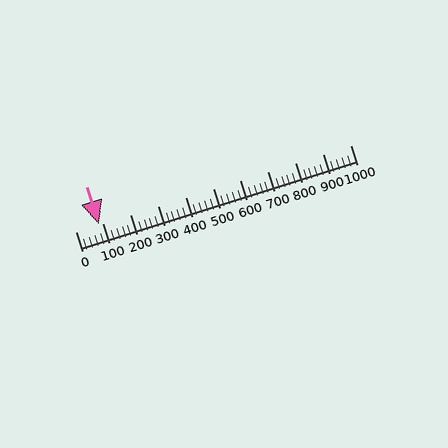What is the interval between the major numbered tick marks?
The major tick marks are spaced 100 units apart.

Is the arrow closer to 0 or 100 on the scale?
The arrow is closer to 100.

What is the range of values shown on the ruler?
The ruler shows values from 0 to 1000.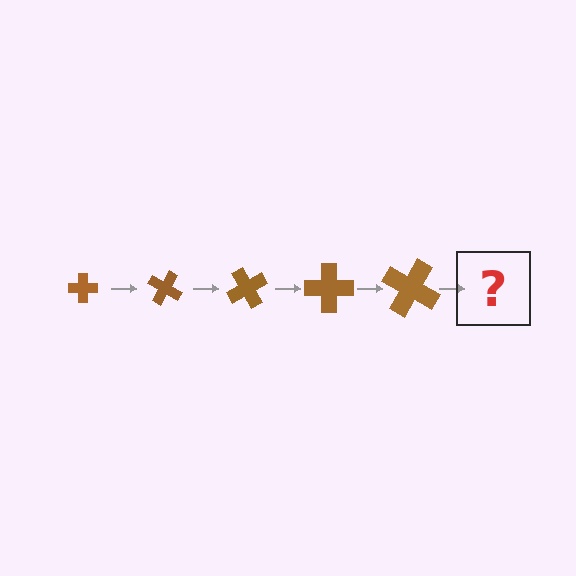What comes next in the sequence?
The next element should be a cross, larger than the previous one and rotated 150 degrees from the start.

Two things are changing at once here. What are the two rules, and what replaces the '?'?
The two rules are that the cross grows larger each step and it rotates 30 degrees each step. The '?' should be a cross, larger than the previous one and rotated 150 degrees from the start.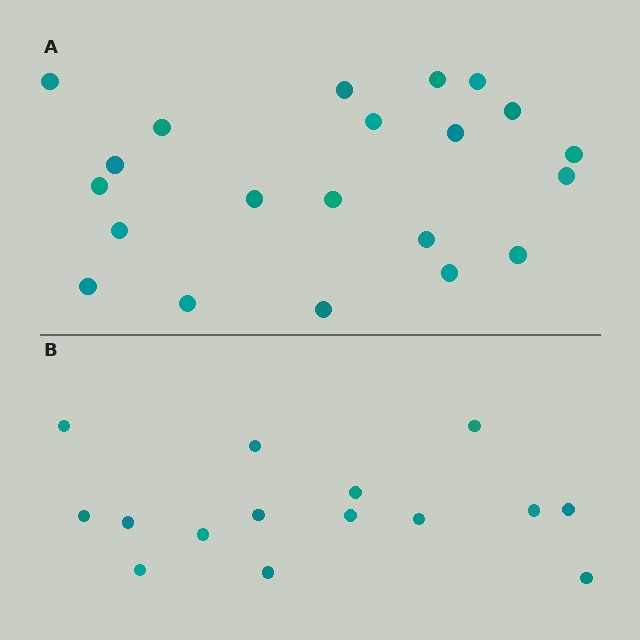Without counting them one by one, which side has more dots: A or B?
Region A (the top region) has more dots.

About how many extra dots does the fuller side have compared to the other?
Region A has about 6 more dots than region B.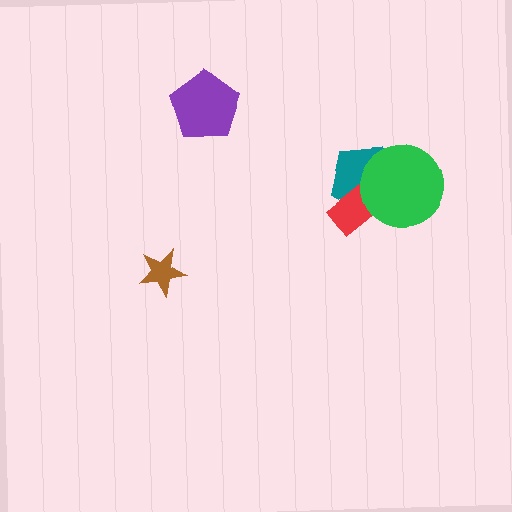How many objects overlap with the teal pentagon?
2 objects overlap with the teal pentagon.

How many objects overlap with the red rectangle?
2 objects overlap with the red rectangle.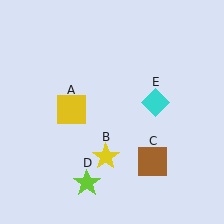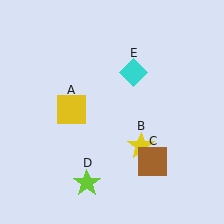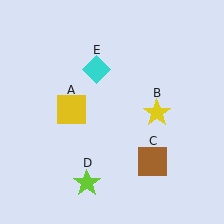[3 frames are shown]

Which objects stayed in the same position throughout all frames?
Yellow square (object A) and brown square (object C) and lime star (object D) remained stationary.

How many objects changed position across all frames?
2 objects changed position: yellow star (object B), cyan diamond (object E).